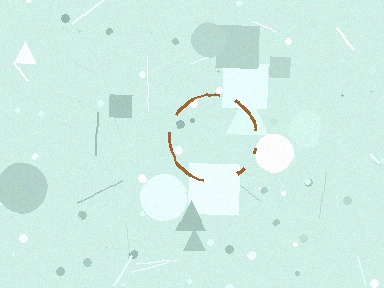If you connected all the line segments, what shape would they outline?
They would outline a circle.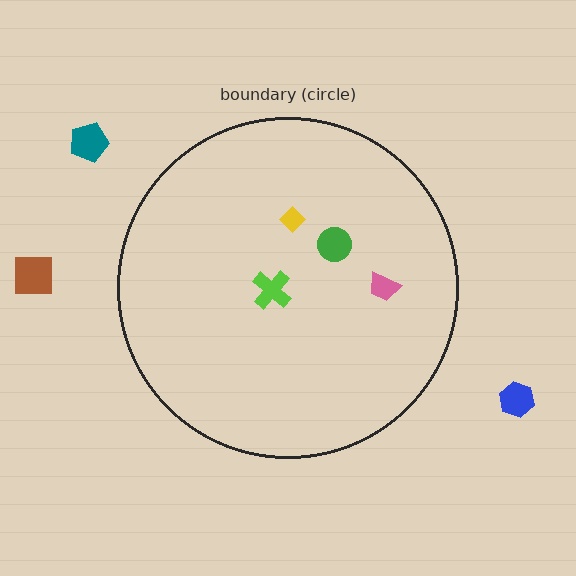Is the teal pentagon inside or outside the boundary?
Outside.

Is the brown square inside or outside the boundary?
Outside.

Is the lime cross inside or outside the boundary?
Inside.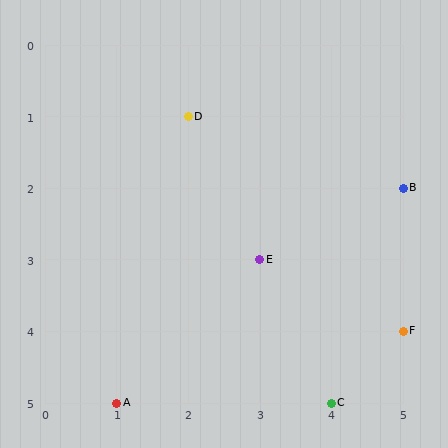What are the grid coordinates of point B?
Point B is at grid coordinates (5, 2).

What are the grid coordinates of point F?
Point F is at grid coordinates (5, 4).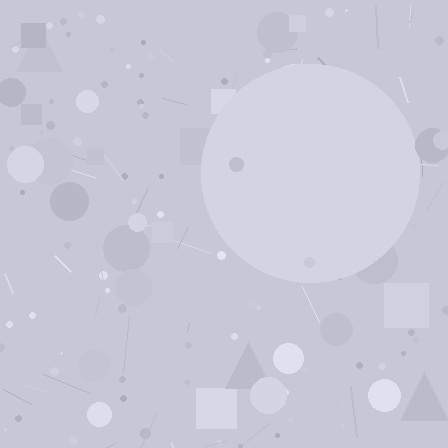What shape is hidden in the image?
A circle is hidden in the image.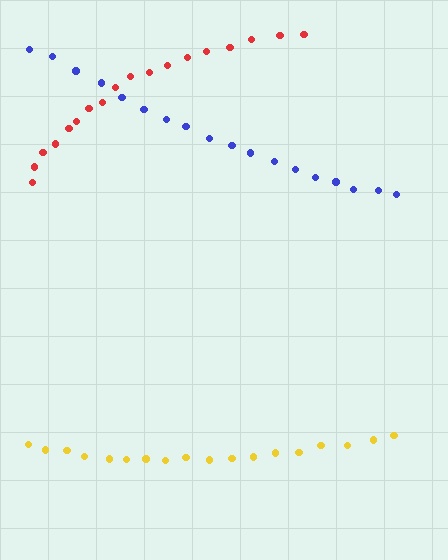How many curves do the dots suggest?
There are 3 distinct paths.